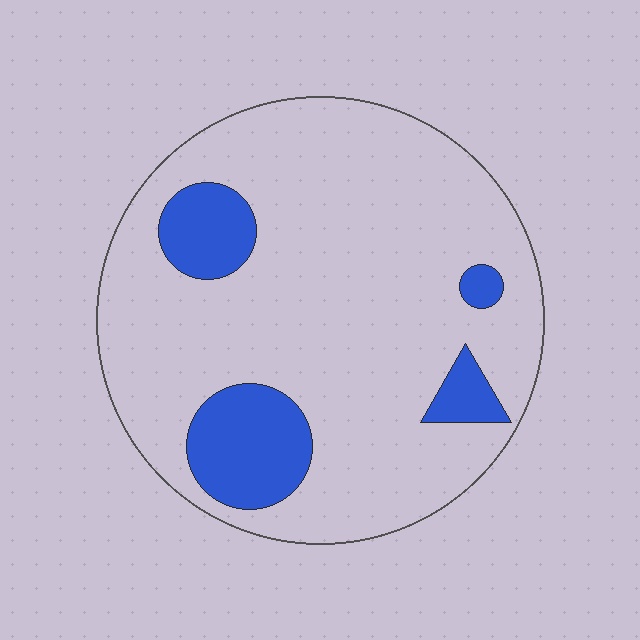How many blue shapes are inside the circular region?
4.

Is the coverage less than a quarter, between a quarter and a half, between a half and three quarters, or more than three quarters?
Less than a quarter.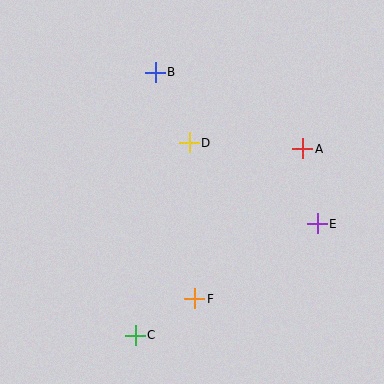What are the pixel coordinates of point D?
Point D is at (189, 143).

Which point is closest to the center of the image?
Point D at (189, 143) is closest to the center.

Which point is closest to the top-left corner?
Point B is closest to the top-left corner.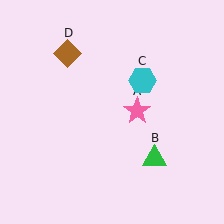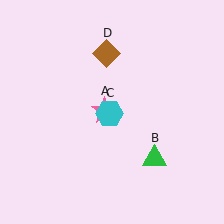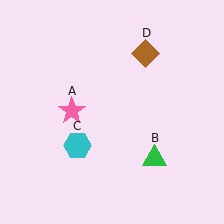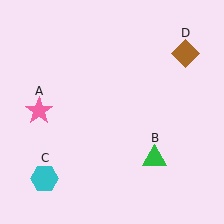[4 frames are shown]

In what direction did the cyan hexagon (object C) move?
The cyan hexagon (object C) moved down and to the left.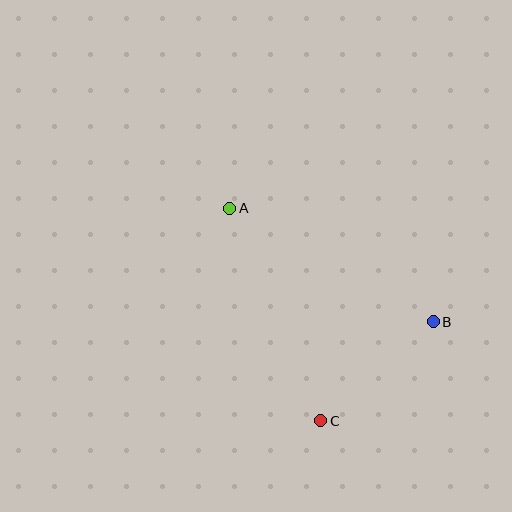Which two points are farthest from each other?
Points A and B are farthest from each other.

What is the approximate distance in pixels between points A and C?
The distance between A and C is approximately 231 pixels.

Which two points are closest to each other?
Points B and C are closest to each other.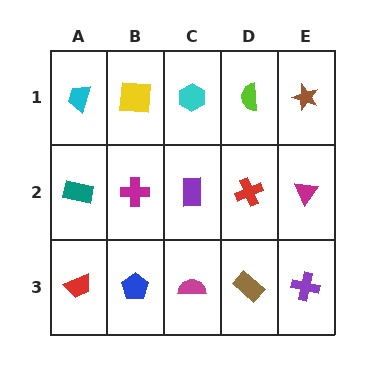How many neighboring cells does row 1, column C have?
3.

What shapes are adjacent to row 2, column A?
A cyan trapezoid (row 1, column A), a red trapezoid (row 3, column A), a magenta cross (row 2, column B).